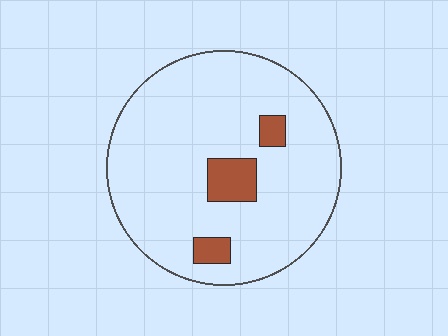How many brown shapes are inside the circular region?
3.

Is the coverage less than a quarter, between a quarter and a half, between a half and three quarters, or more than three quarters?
Less than a quarter.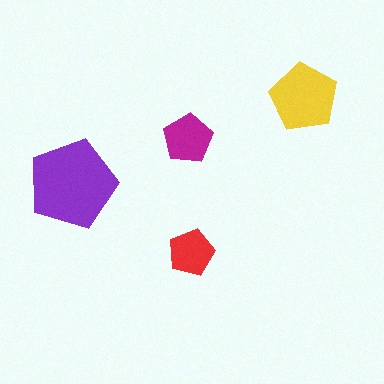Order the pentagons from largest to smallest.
the purple one, the yellow one, the magenta one, the red one.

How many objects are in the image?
There are 4 objects in the image.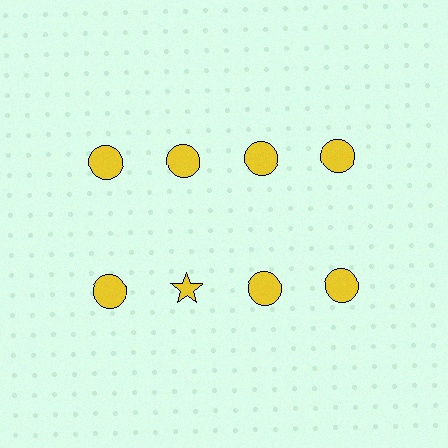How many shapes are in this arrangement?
There are 8 shapes arranged in a grid pattern.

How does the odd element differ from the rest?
It has a different shape: star instead of circle.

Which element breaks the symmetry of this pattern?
The yellow star in the second row, second from left column breaks the symmetry. All other shapes are yellow circles.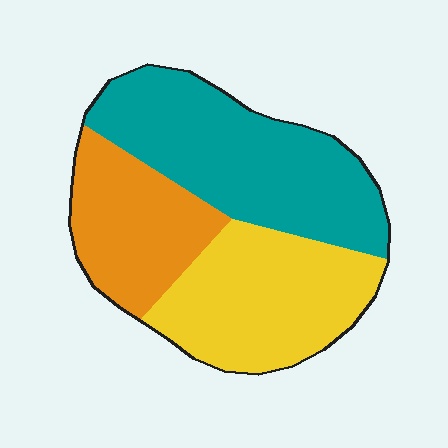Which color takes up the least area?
Orange, at roughly 25%.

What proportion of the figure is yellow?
Yellow takes up about one third (1/3) of the figure.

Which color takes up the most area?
Teal, at roughly 40%.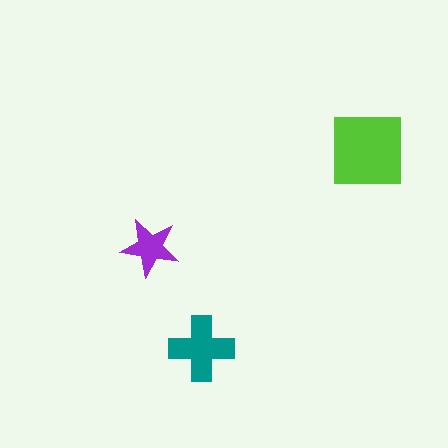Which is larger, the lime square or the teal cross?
The lime square.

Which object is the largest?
The lime square.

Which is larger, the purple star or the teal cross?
The teal cross.